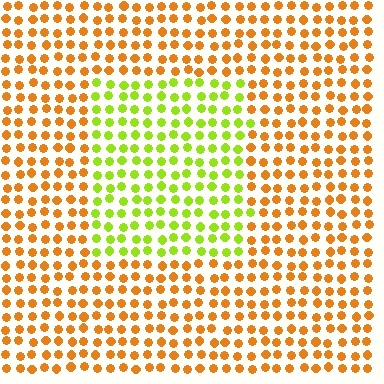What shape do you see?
I see a rectangle.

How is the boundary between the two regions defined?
The boundary is defined purely by a slight shift in hue (about 54 degrees). Spacing, size, and orientation are identical on both sides.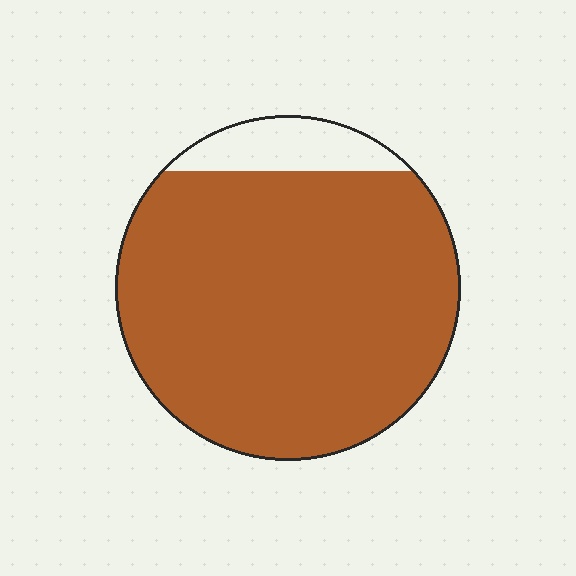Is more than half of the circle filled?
Yes.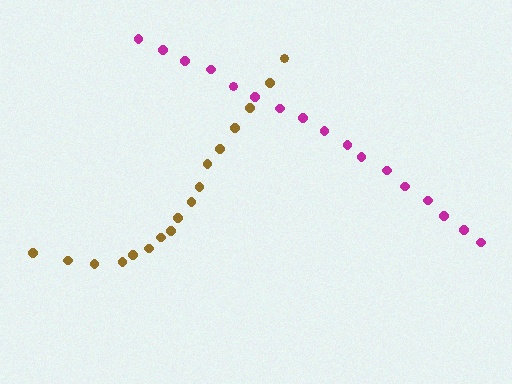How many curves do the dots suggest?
There are 2 distinct paths.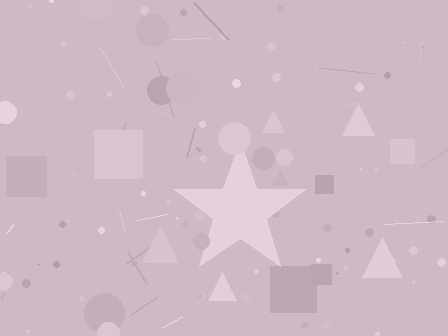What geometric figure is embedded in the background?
A star is embedded in the background.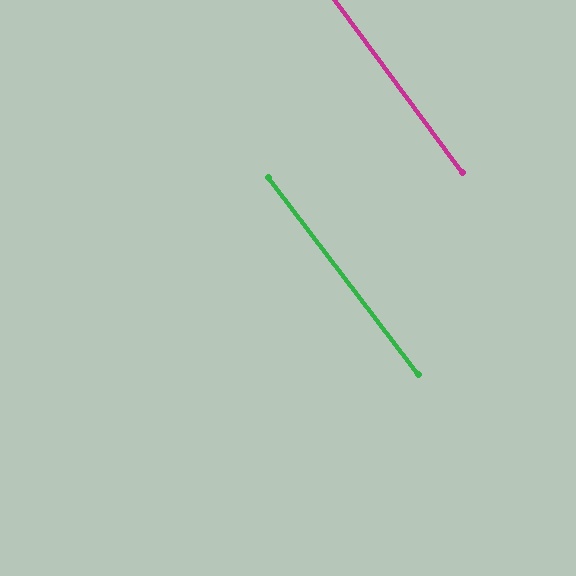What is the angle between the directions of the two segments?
Approximately 1 degree.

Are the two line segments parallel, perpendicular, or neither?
Parallel — their directions differ by only 1.0°.